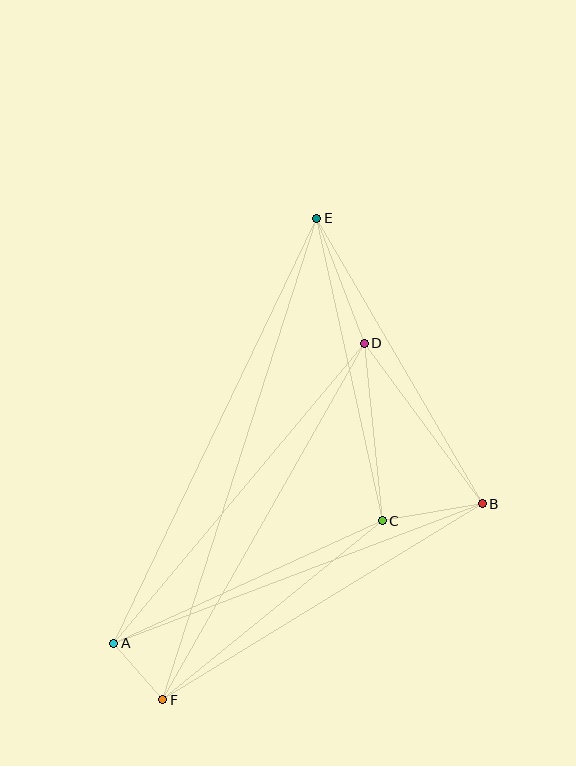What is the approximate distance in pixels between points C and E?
The distance between C and E is approximately 309 pixels.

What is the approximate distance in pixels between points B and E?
The distance between B and E is approximately 330 pixels.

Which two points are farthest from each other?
Points E and F are farthest from each other.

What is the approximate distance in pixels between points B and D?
The distance between B and D is approximately 199 pixels.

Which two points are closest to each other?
Points A and F are closest to each other.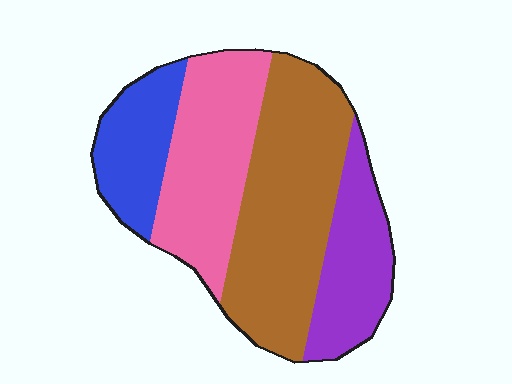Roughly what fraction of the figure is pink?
Pink takes up about one quarter (1/4) of the figure.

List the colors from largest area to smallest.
From largest to smallest: brown, pink, purple, blue.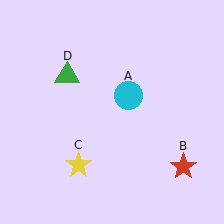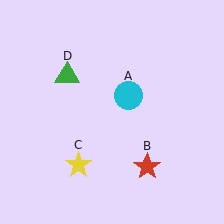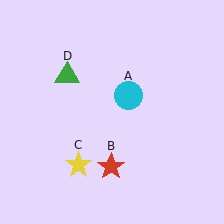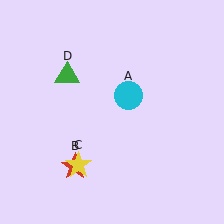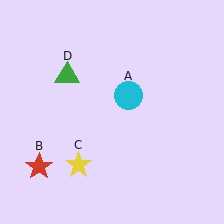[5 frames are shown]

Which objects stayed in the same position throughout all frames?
Cyan circle (object A) and yellow star (object C) and green triangle (object D) remained stationary.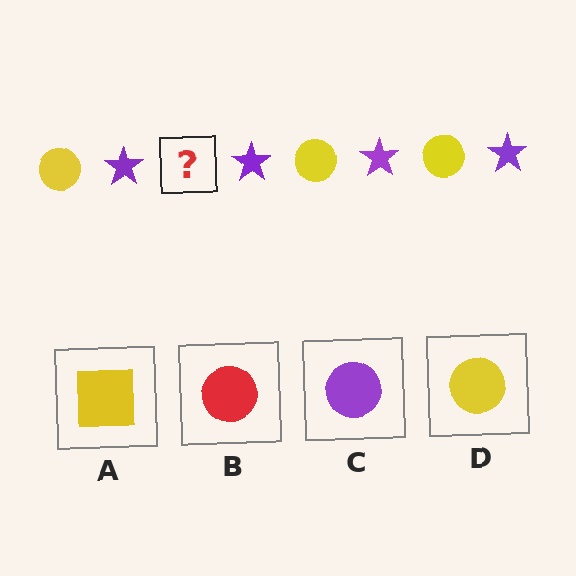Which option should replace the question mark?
Option D.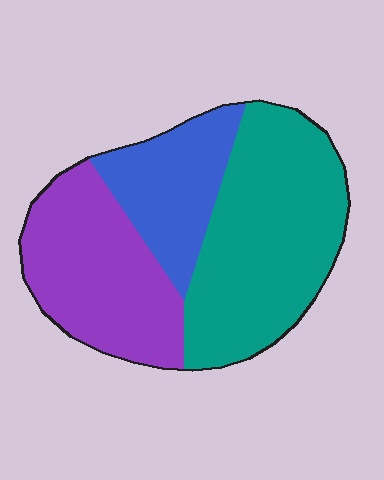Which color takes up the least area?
Blue, at roughly 20%.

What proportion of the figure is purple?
Purple covers about 35% of the figure.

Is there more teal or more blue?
Teal.